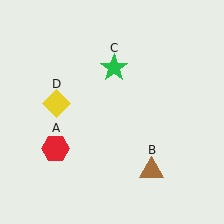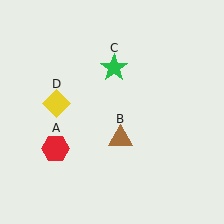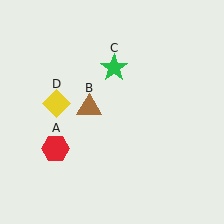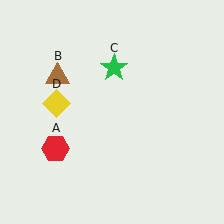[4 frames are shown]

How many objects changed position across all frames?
1 object changed position: brown triangle (object B).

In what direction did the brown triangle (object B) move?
The brown triangle (object B) moved up and to the left.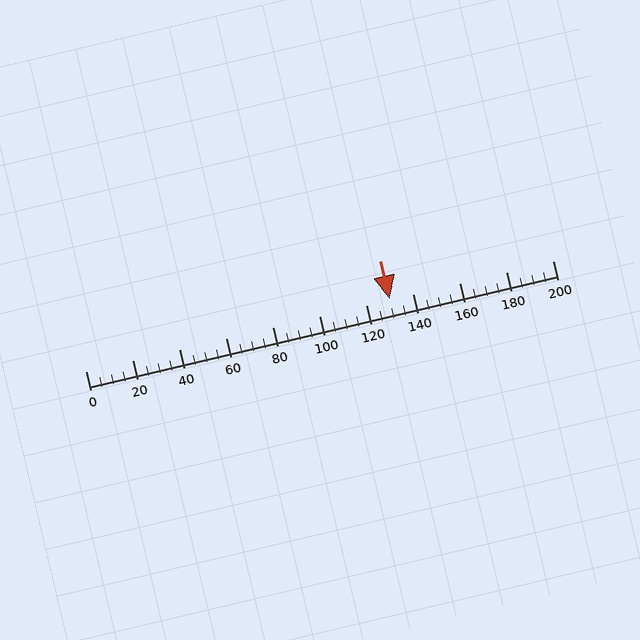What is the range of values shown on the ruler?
The ruler shows values from 0 to 200.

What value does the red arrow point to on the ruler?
The red arrow points to approximately 130.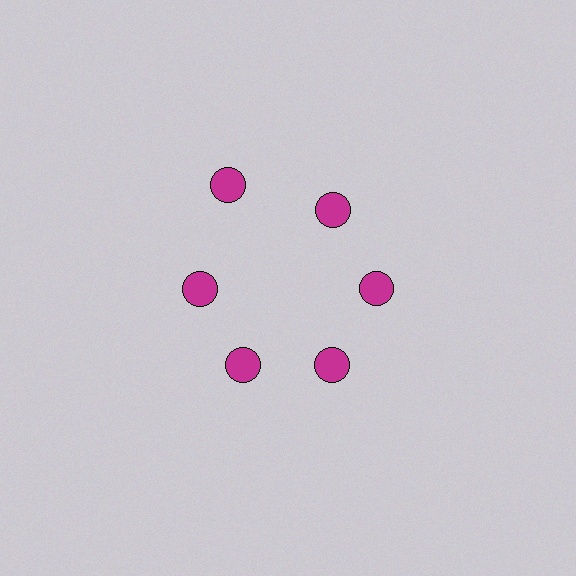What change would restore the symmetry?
The symmetry would be restored by moving it inward, back onto the ring so that all 6 circles sit at equal angles and equal distance from the center.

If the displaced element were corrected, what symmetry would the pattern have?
It would have 6-fold rotational symmetry — the pattern would map onto itself every 60 degrees.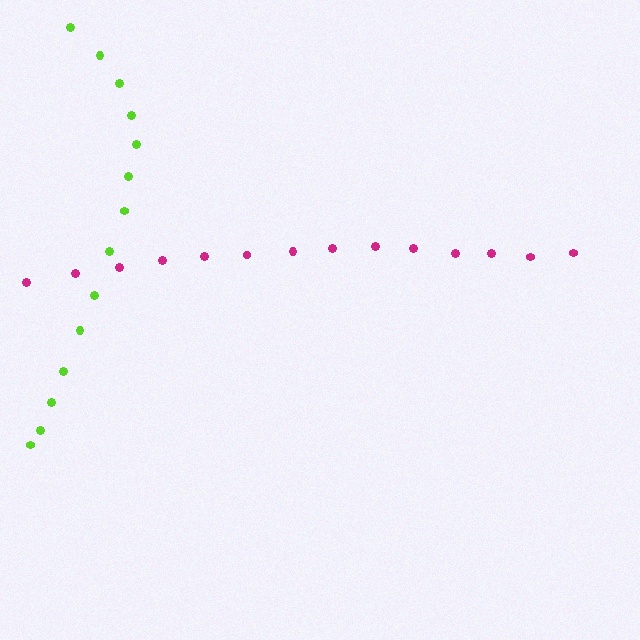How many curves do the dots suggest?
There are 2 distinct paths.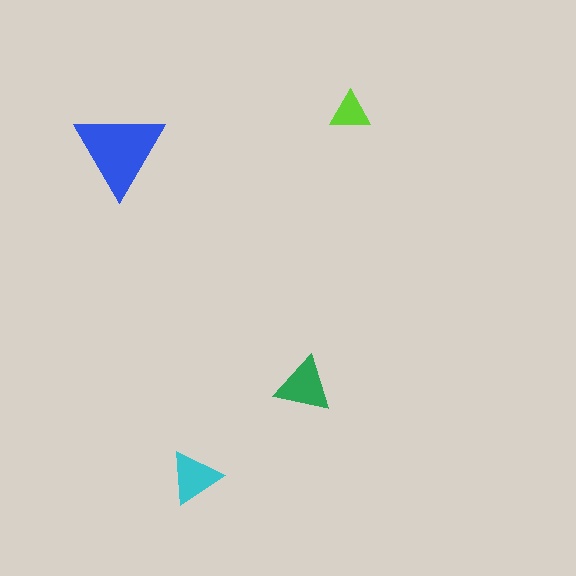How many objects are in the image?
There are 4 objects in the image.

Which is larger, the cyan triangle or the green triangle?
The green one.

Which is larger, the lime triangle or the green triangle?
The green one.